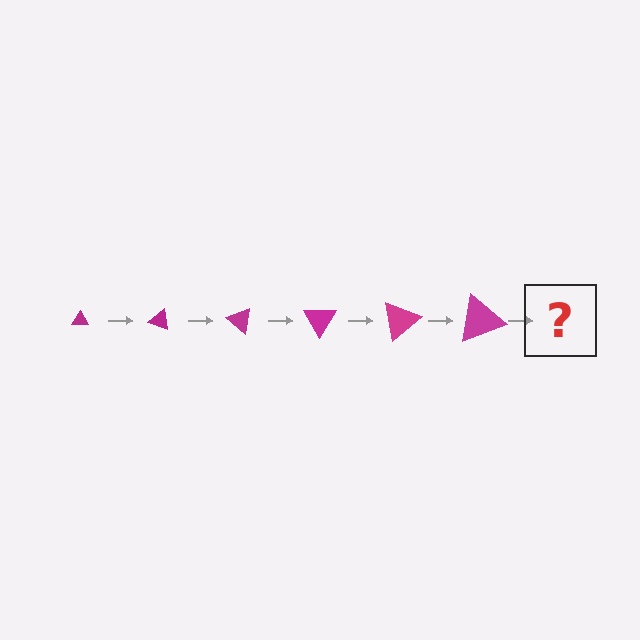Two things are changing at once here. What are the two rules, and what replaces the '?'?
The two rules are that the triangle grows larger each step and it rotates 20 degrees each step. The '?' should be a triangle, larger than the previous one and rotated 120 degrees from the start.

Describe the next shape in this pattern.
It should be a triangle, larger than the previous one and rotated 120 degrees from the start.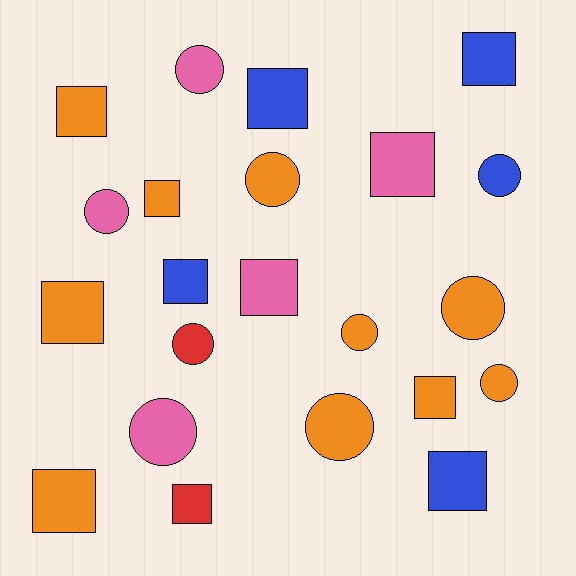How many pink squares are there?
There are 2 pink squares.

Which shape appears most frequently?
Square, with 12 objects.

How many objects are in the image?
There are 22 objects.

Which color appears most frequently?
Orange, with 10 objects.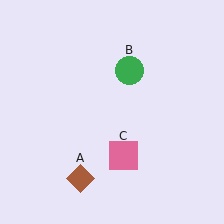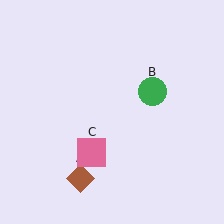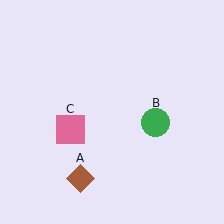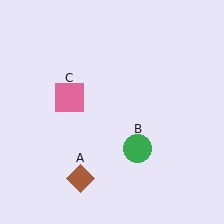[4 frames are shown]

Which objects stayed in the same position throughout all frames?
Brown diamond (object A) remained stationary.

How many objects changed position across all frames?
2 objects changed position: green circle (object B), pink square (object C).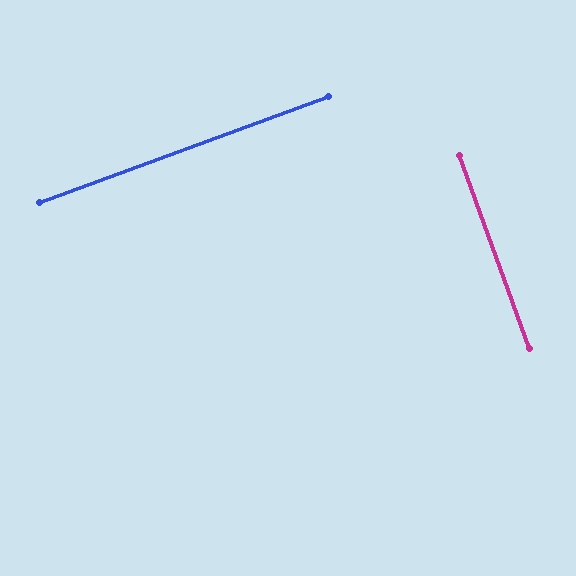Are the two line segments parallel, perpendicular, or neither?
Perpendicular — they meet at approximately 90°.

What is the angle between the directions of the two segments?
Approximately 90 degrees.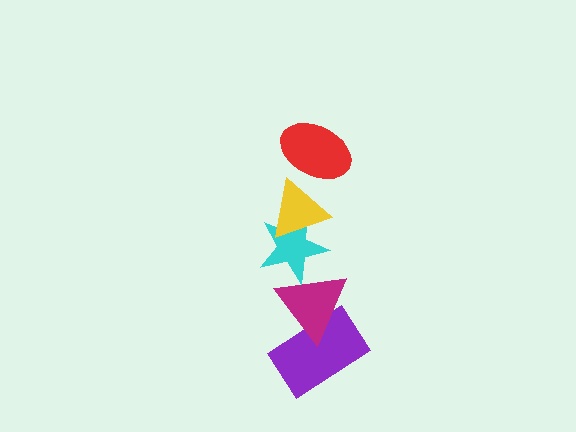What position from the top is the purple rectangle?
The purple rectangle is 5th from the top.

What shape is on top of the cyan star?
The yellow triangle is on top of the cyan star.